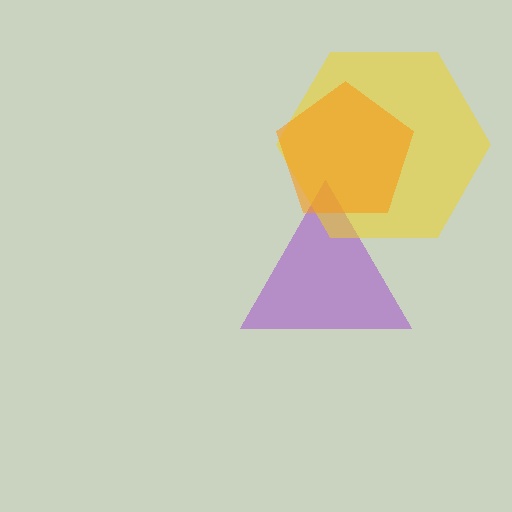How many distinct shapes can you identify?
There are 3 distinct shapes: a purple triangle, a yellow hexagon, an orange pentagon.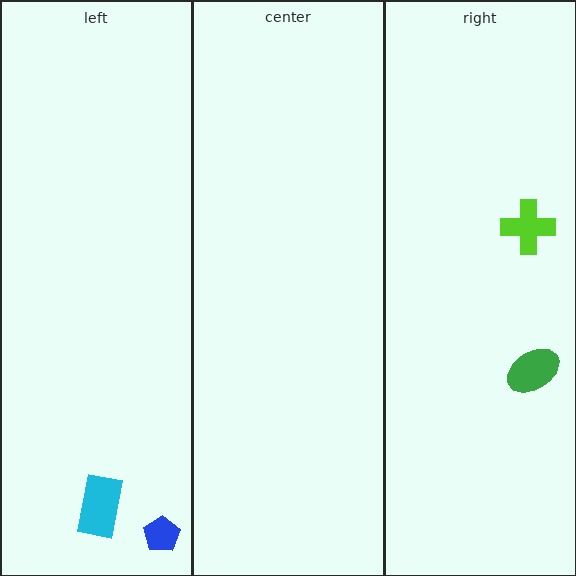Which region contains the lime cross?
The right region.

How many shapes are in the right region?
2.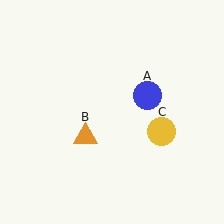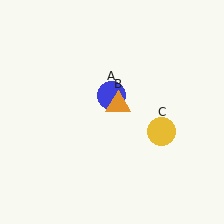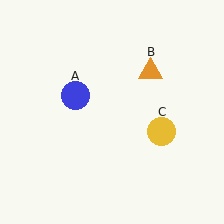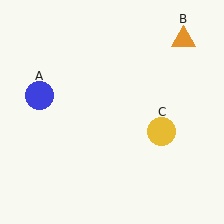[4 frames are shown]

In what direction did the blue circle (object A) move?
The blue circle (object A) moved left.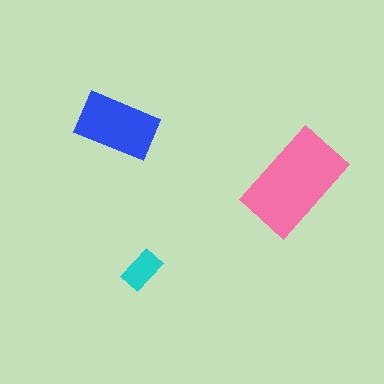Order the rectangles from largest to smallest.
the pink one, the blue one, the cyan one.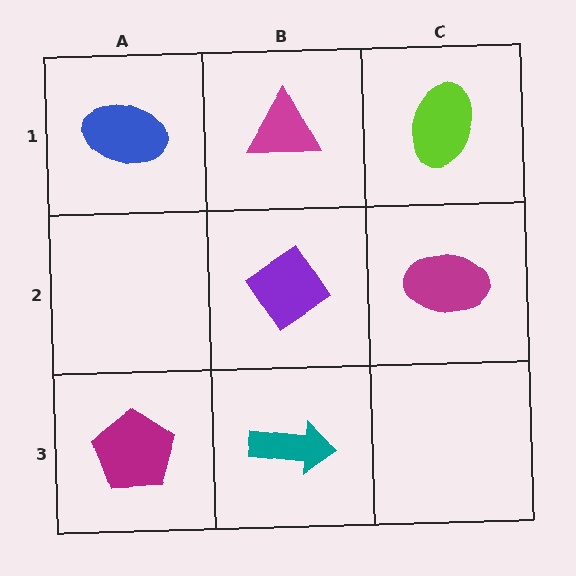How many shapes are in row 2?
2 shapes.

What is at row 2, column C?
A magenta ellipse.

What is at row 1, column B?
A magenta triangle.